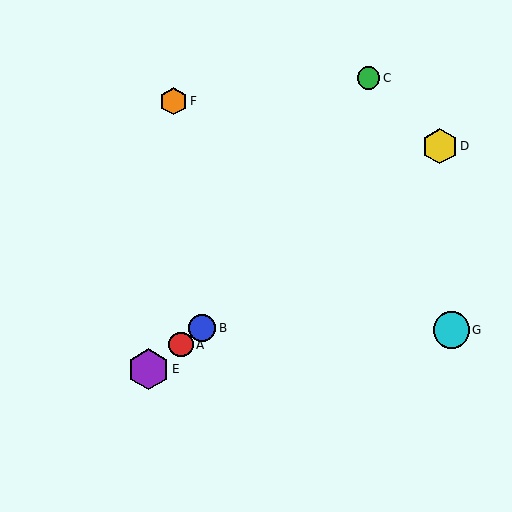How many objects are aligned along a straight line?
4 objects (A, B, D, E) are aligned along a straight line.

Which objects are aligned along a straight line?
Objects A, B, D, E are aligned along a straight line.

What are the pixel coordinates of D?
Object D is at (440, 146).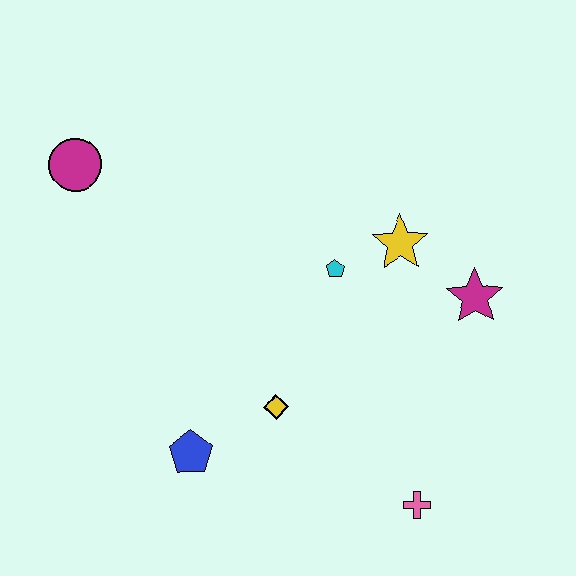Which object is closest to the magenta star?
The yellow star is closest to the magenta star.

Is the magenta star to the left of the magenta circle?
No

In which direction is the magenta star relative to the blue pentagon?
The magenta star is to the right of the blue pentagon.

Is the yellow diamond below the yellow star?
Yes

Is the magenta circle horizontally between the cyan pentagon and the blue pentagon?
No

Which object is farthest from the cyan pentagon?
The magenta circle is farthest from the cyan pentagon.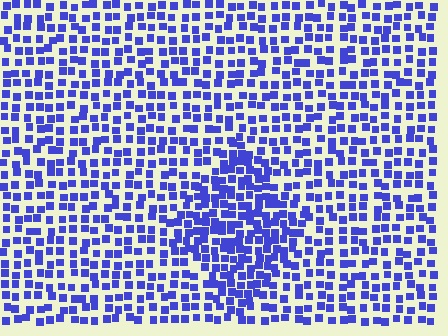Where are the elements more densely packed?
The elements are more densely packed inside the diamond boundary.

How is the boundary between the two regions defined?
The boundary is defined by a change in element density (approximately 1.6x ratio). All elements are the same color, size, and shape.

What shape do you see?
I see a diamond.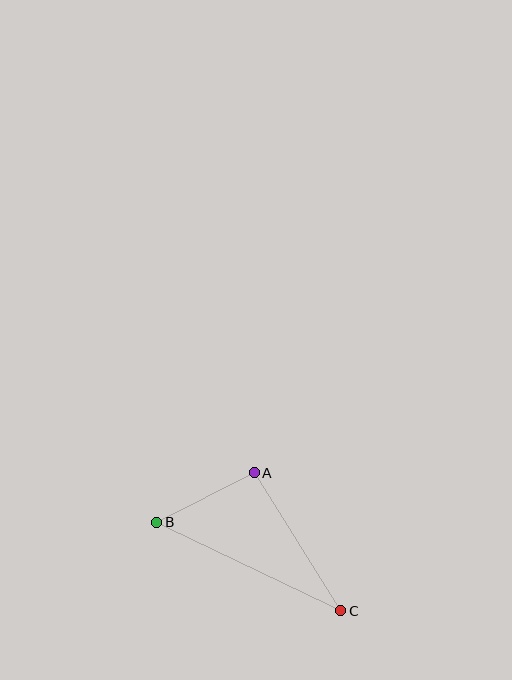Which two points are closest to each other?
Points A and B are closest to each other.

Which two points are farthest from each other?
Points B and C are farthest from each other.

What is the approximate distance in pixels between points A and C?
The distance between A and C is approximately 163 pixels.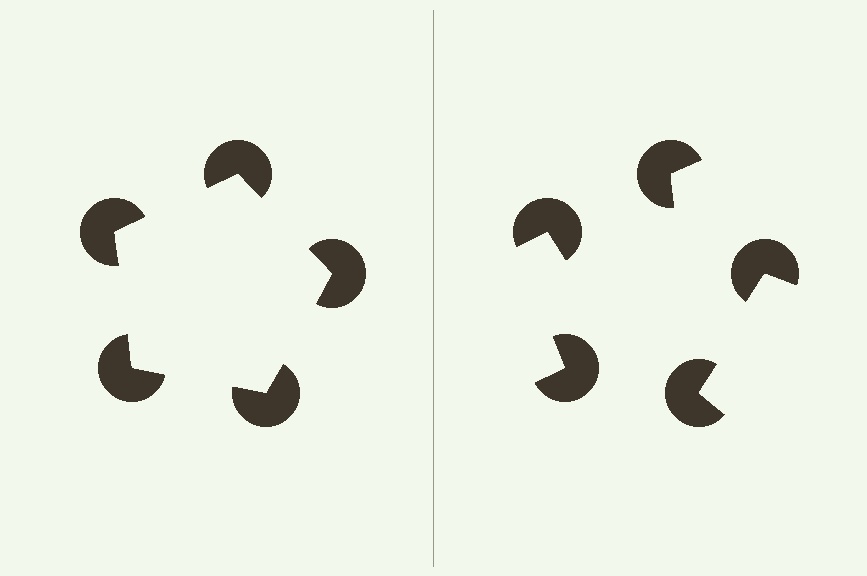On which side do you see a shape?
An illusory pentagon appears on the left side. On the right side the wedge cuts are rotated, so no coherent shape forms.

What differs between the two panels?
The pac-man discs are positioned identically on both sides; only the wedge orientations differ. On the left they align to a pentagon; on the right they are misaligned.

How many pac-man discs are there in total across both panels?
10 — 5 on each side.